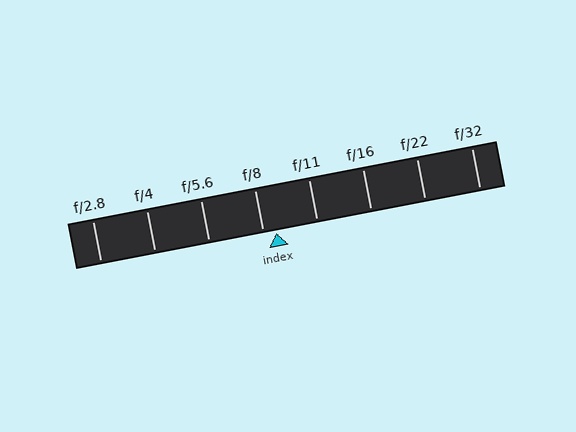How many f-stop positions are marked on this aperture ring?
There are 8 f-stop positions marked.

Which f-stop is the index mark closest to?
The index mark is closest to f/8.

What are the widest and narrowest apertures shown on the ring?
The widest aperture shown is f/2.8 and the narrowest is f/32.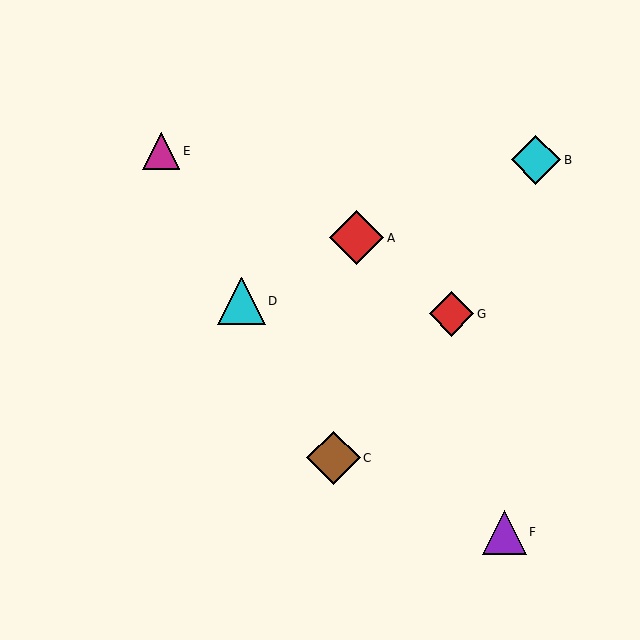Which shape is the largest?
The red diamond (labeled A) is the largest.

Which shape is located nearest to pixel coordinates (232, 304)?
The cyan triangle (labeled D) at (241, 301) is nearest to that location.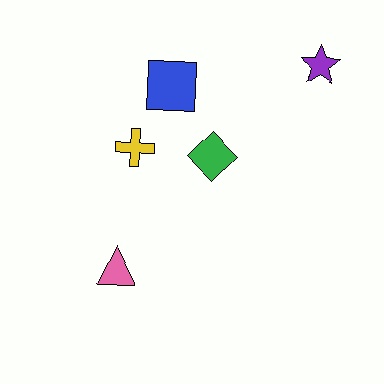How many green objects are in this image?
There is 1 green object.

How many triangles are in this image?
There is 1 triangle.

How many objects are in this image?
There are 5 objects.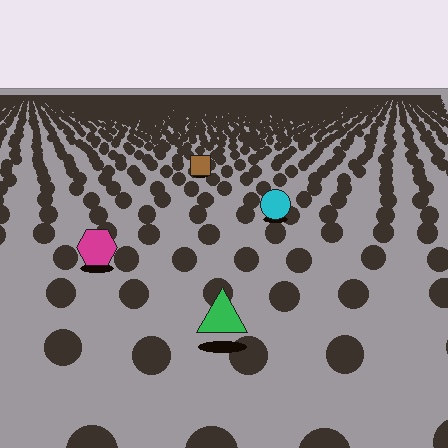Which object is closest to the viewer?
The green triangle is closest. The texture marks near it are larger and more spread out.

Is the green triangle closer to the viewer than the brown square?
Yes. The green triangle is closer — you can tell from the texture gradient: the ground texture is coarser near it.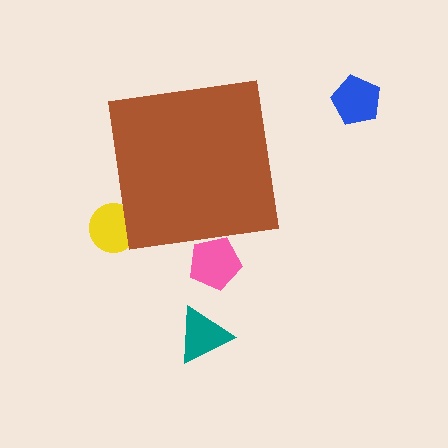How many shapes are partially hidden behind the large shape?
2 shapes are partially hidden.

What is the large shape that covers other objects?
A brown square.